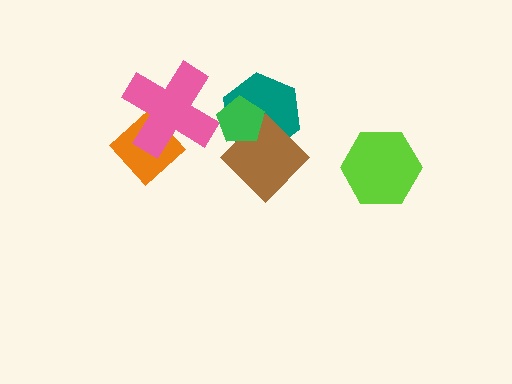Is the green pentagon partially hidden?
No, no other shape covers it.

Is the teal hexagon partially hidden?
Yes, it is partially covered by another shape.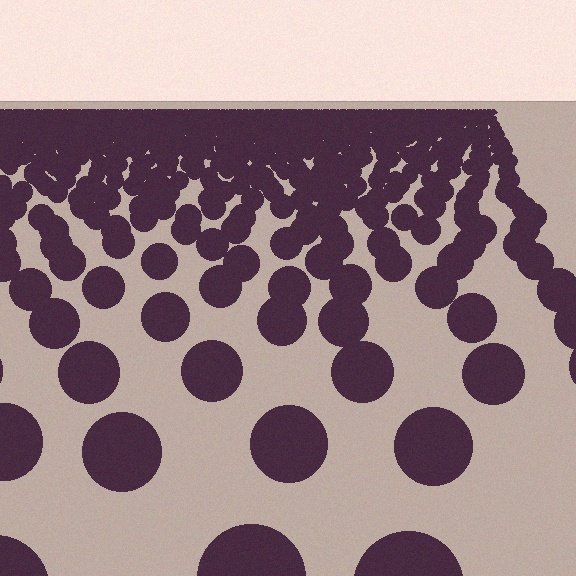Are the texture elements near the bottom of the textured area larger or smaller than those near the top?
Larger. Near the bottom, elements are closer to the viewer and appear at a bigger on-screen size.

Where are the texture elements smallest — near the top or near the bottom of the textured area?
Near the top.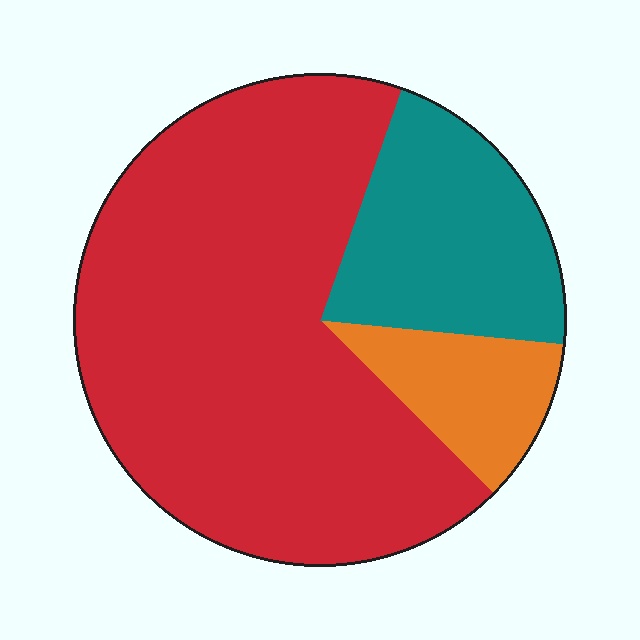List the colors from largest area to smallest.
From largest to smallest: red, teal, orange.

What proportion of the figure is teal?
Teal takes up about one fifth (1/5) of the figure.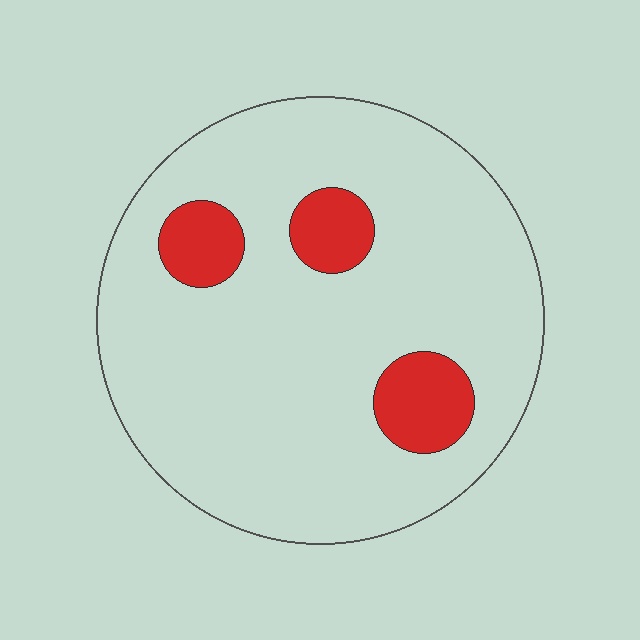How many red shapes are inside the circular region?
3.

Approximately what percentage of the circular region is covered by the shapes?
Approximately 15%.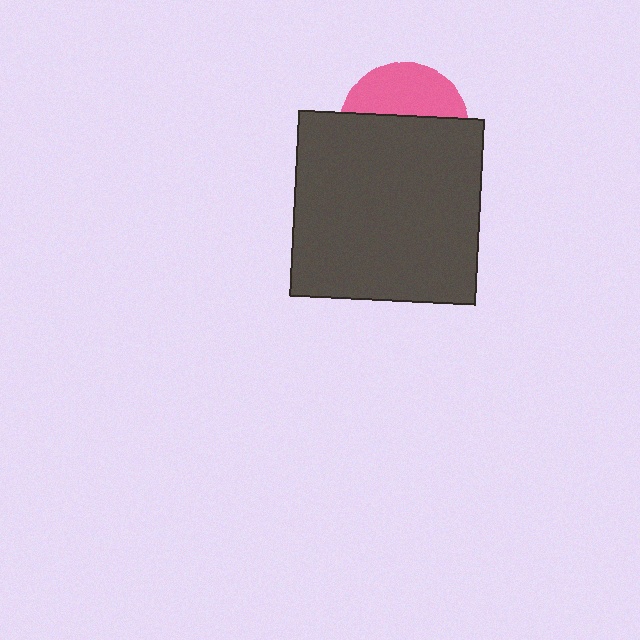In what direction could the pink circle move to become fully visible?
The pink circle could move up. That would shift it out from behind the dark gray square entirely.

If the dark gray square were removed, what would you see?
You would see the complete pink circle.